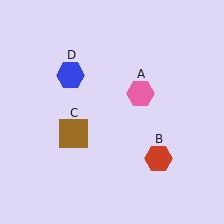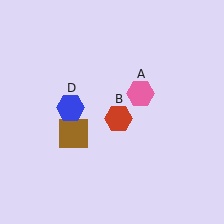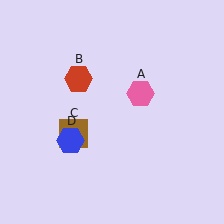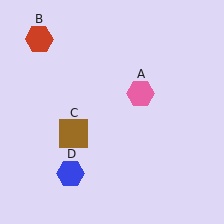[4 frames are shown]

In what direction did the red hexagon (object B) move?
The red hexagon (object B) moved up and to the left.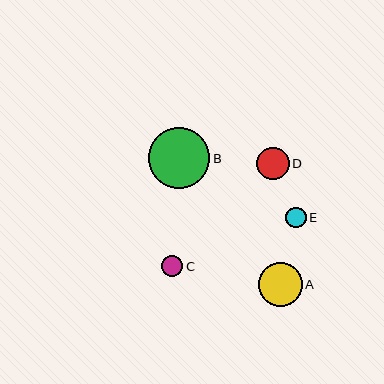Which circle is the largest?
Circle B is the largest with a size of approximately 61 pixels.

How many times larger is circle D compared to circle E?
Circle D is approximately 1.6 times the size of circle E.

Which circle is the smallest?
Circle E is the smallest with a size of approximately 21 pixels.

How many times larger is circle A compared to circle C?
Circle A is approximately 2.1 times the size of circle C.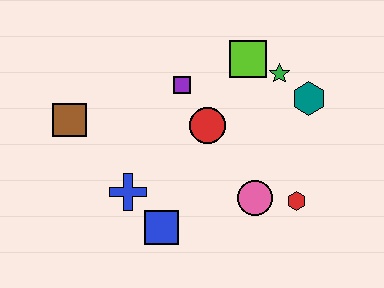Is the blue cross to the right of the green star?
No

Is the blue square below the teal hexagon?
Yes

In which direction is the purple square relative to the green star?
The purple square is to the left of the green star.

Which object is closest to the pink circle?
The red hexagon is closest to the pink circle.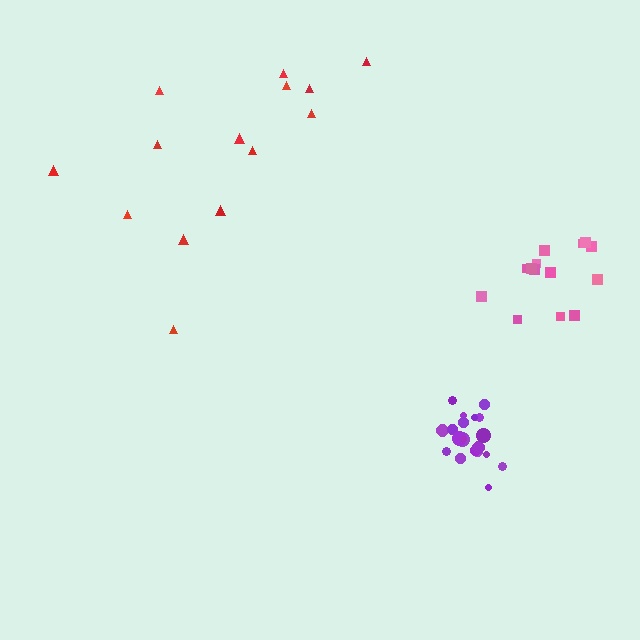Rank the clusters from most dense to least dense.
purple, pink, red.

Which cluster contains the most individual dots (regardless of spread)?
Purple (20).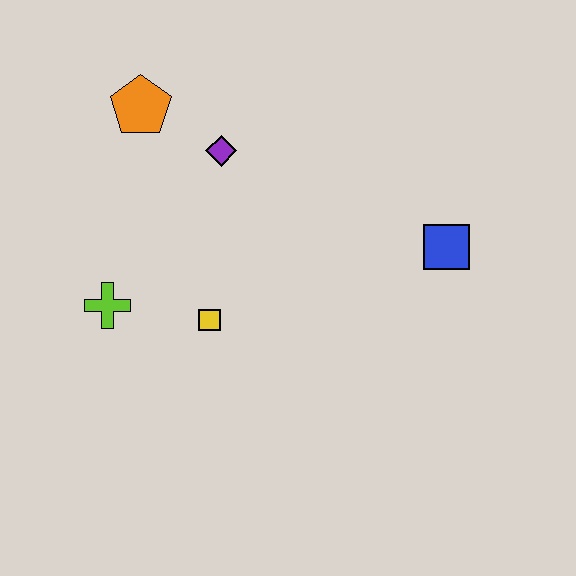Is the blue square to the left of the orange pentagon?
No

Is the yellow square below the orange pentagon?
Yes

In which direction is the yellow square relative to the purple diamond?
The yellow square is below the purple diamond.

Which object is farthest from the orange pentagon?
The blue square is farthest from the orange pentagon.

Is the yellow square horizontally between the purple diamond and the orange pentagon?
Yes